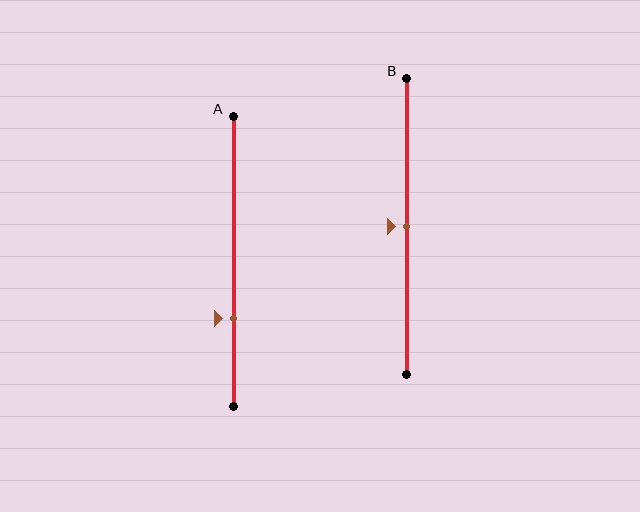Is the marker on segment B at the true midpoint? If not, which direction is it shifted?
Yes, the marker on segment B is at the true midpoint.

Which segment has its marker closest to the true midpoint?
Segment B has its marker closest to the true midpoint.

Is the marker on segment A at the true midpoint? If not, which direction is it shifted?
No, the marker on segment A is shifted downward by about 19% of the segment length.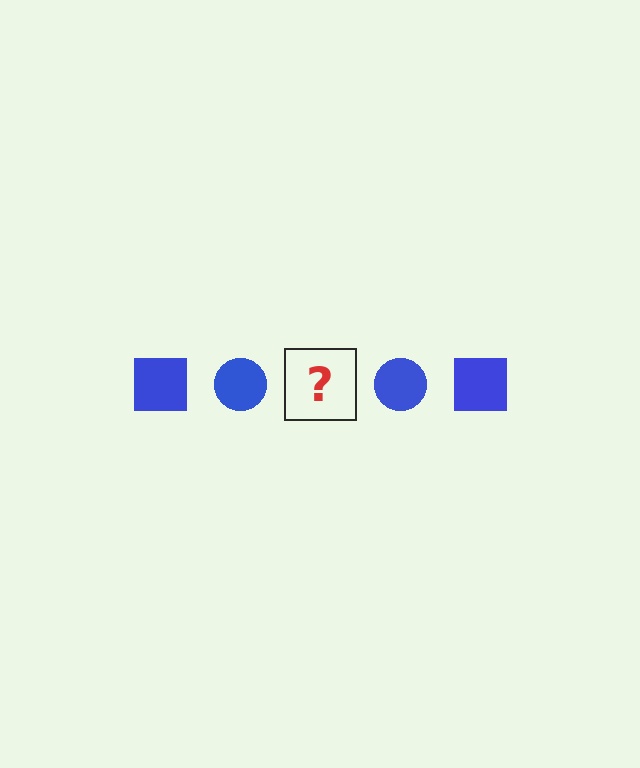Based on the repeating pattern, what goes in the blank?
The blank should be a blue square.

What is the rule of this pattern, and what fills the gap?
The rule is that the pattern cycles through square, circle shapes in blue. The gap should be filled with a blue square.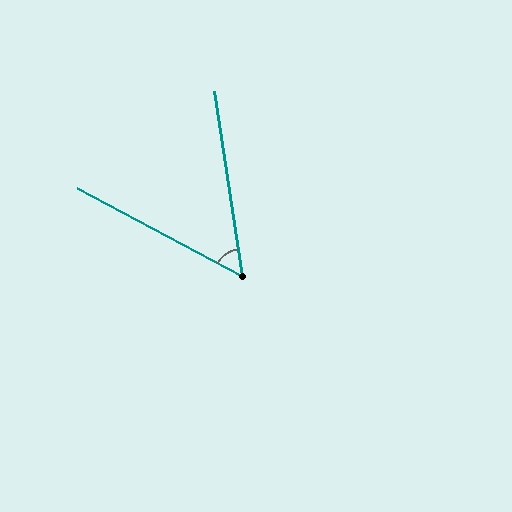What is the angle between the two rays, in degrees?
Approximately 53 degrees.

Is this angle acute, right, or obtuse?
It is acute.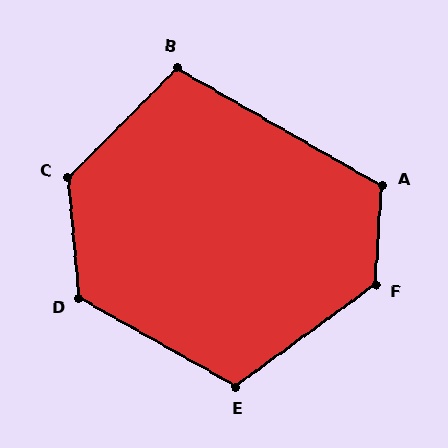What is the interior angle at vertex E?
Approximately 114 degrees (obtuse).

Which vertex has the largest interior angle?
F, at approximately 130 degrees.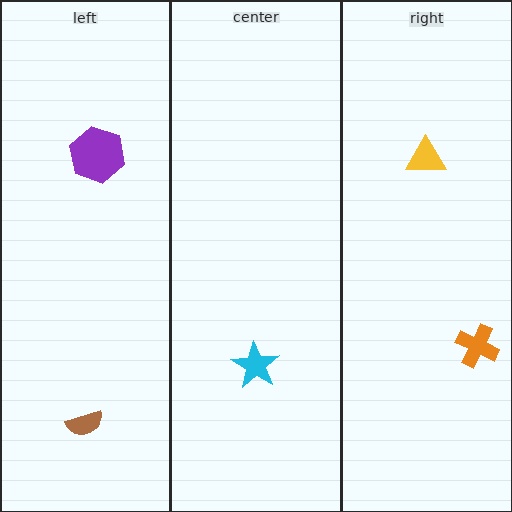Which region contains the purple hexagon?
The left region.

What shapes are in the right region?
The orange cross, the yellow triangle.